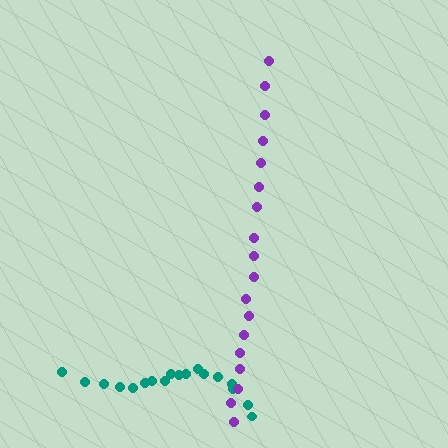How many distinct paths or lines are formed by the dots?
There are 2 distinct paths.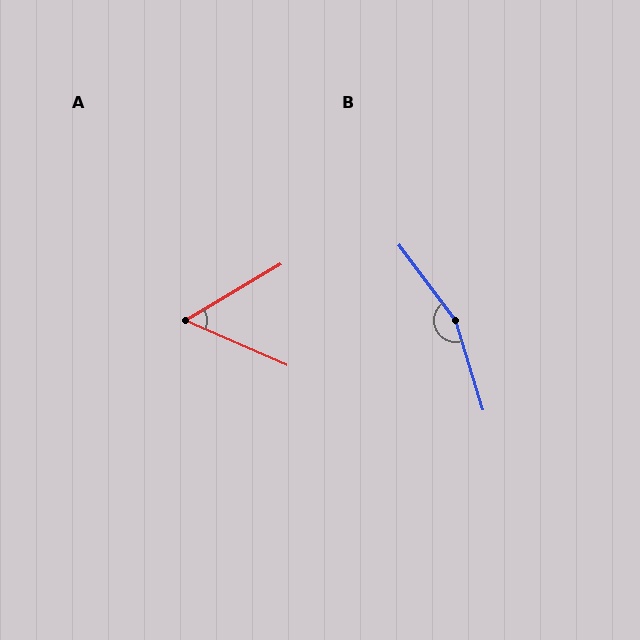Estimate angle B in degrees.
Approximately 161 degrees.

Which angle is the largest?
B, at approximately 161 degrees.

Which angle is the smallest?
A, at approximately 55 degrees.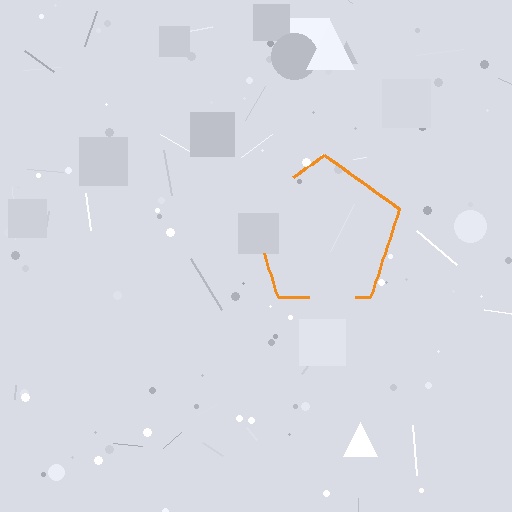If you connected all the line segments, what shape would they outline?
They would outline a pentagon.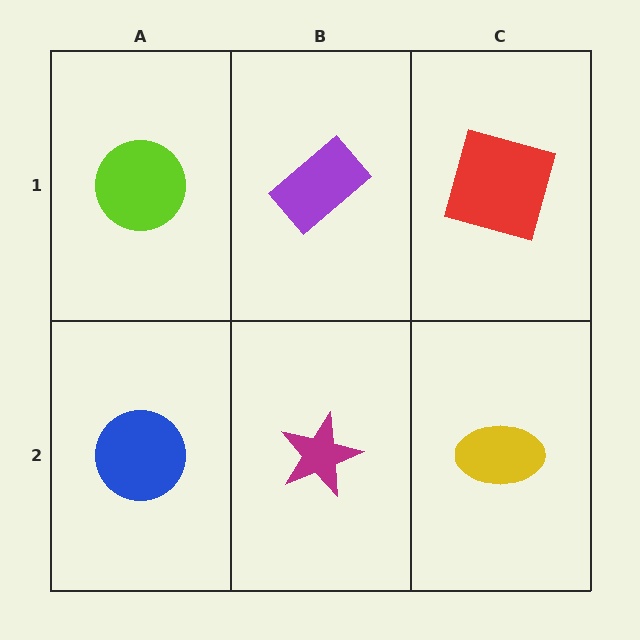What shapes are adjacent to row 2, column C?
A red square (row 1, column C), a magenta star (row 2, column B).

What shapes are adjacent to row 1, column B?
A magenta star (row 2, column B), a lime circle (row 1, column A), a red square (row 1, column C).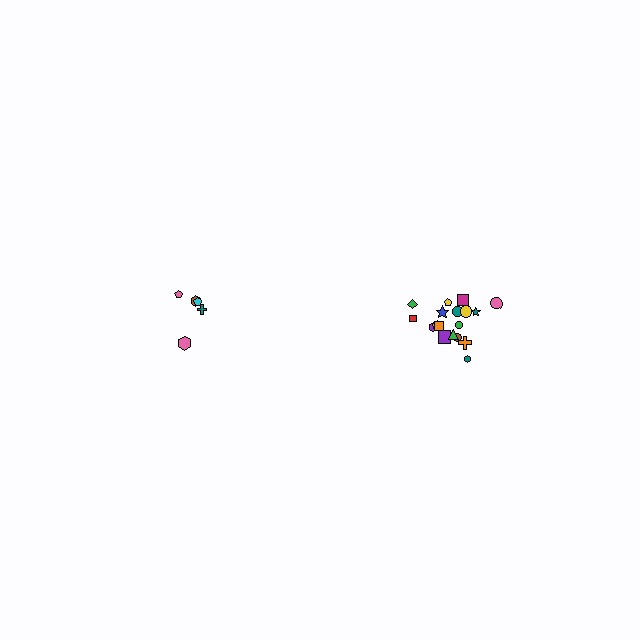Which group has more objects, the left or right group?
The right group.